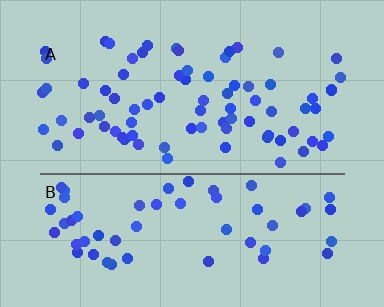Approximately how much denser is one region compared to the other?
Approximately 1.3× — region A over region B.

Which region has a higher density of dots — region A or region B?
A (the top).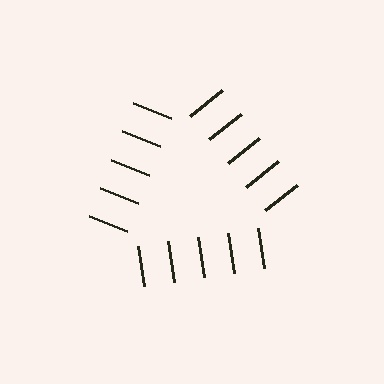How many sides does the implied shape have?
3 sides — the line-ends trace a triangle.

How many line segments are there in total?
15 — 5 along each of the 3 edges.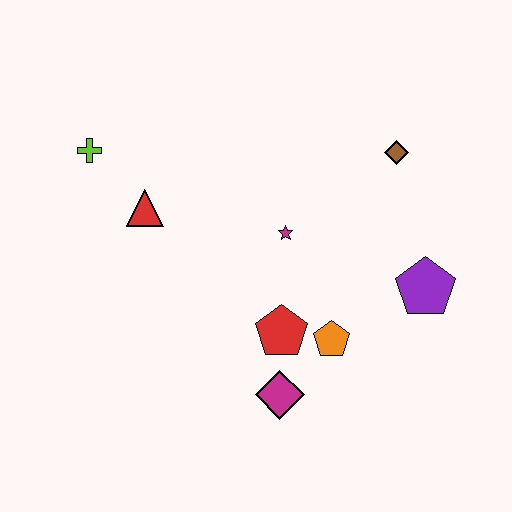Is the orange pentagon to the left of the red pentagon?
No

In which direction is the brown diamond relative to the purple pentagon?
The brown diamond is above the purple pentagon.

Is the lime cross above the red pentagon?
Yes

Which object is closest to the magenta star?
The red pentagon is closest to the magenta star.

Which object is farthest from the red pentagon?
The lime cross is farthest from the red pentagon.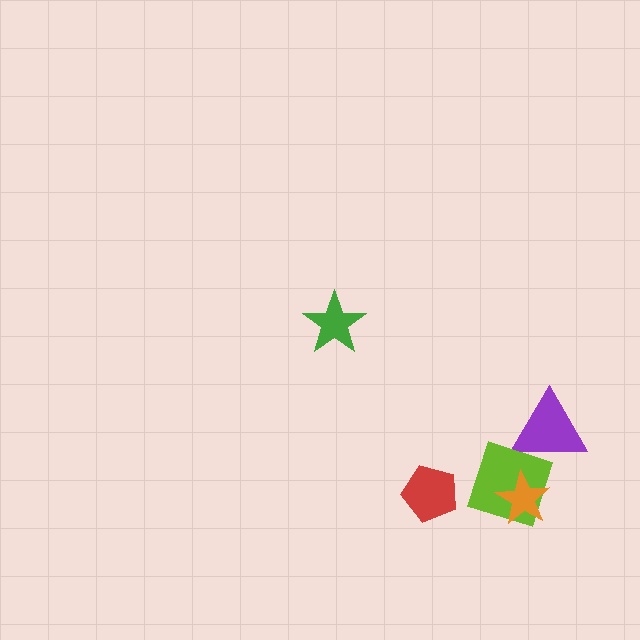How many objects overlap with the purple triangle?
1 object overlaps with the purple triangle.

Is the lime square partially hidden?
Yes, it is partially covered by another shape.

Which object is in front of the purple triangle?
The lime square is in front of the purple triangle.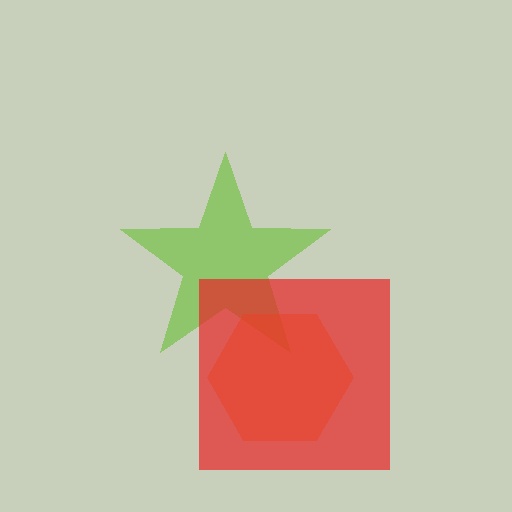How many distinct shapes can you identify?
There are 3 distinct shapes: a lime star, an orange hexagon, a red square.